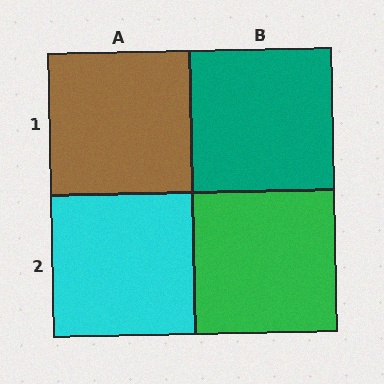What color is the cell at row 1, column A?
Brown.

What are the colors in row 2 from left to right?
Cyan, green.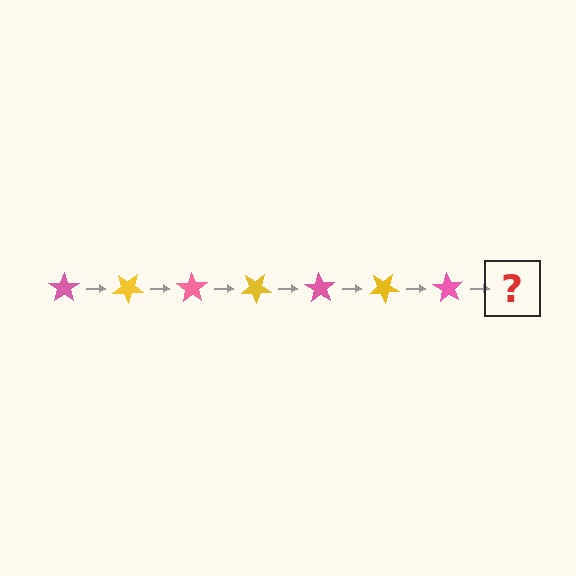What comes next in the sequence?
The next element should be a yellow star, rotated 245 degrees from the start.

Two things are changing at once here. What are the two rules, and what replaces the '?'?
The two rules are that it rotates 35 degrees each step and the color cycles through pink and yellow. The '?' should be a yellow star, rotated 245 degrees from the start.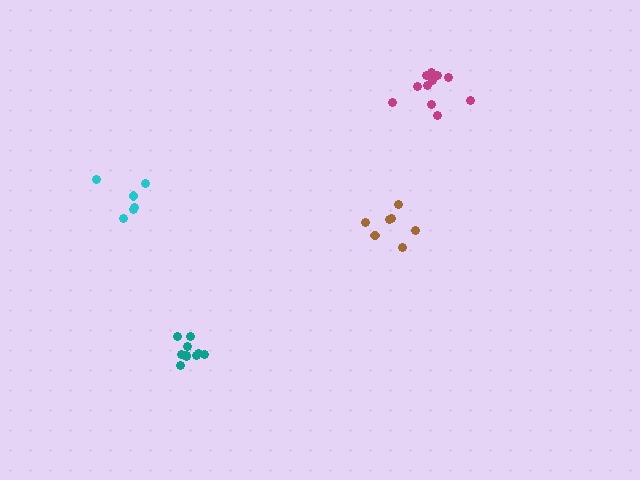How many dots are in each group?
Group 1: 11 dots, Group 2: 10 dots, Group 3: 6 dots, Group 4: 7 dots (34 total).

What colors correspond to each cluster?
The clusters are colored: magenta, teal, cyan, brown.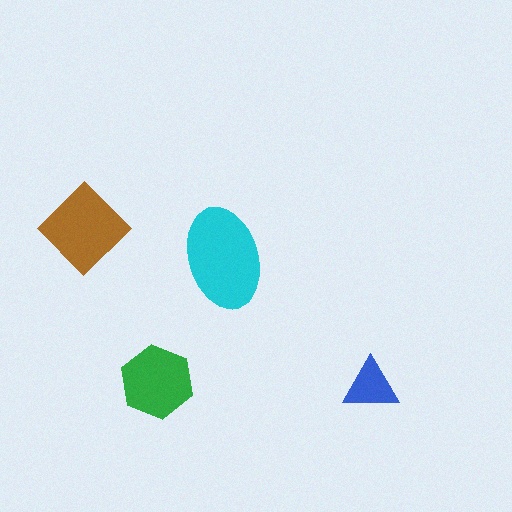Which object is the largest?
The cyan ellipse.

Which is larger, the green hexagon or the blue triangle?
The green hexagon.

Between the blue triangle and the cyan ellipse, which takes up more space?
The cyan ellipse.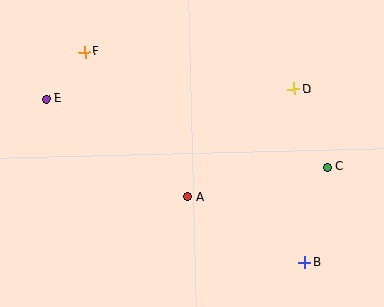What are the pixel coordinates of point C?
Point C is at (328, 167).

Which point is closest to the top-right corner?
Point D is closest to the top-right corner.